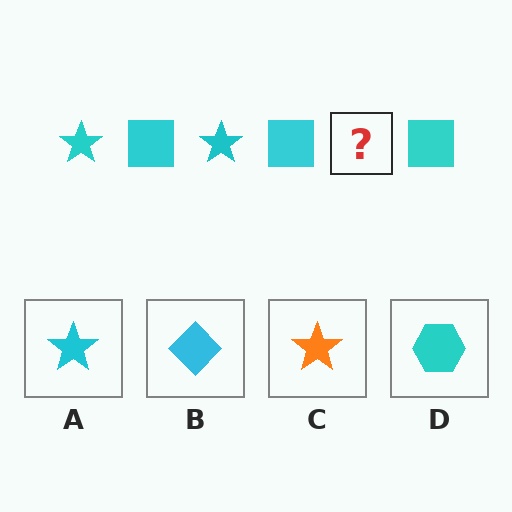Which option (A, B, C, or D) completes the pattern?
A.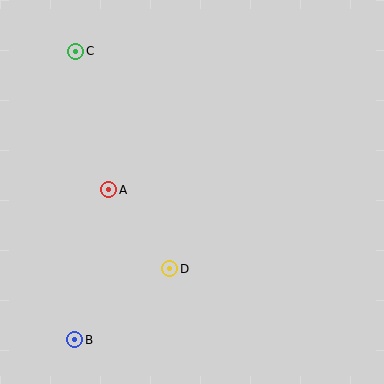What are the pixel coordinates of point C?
Point C is at (76, 51).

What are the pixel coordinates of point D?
Point D is at (170, 269).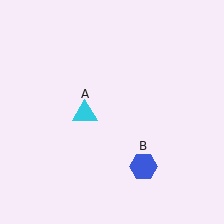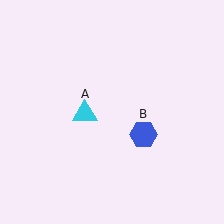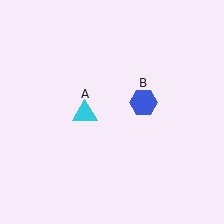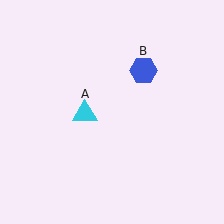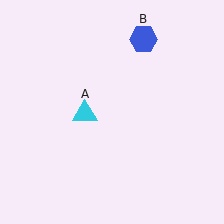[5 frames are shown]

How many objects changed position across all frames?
1 object changed position: blue hexagon (object B).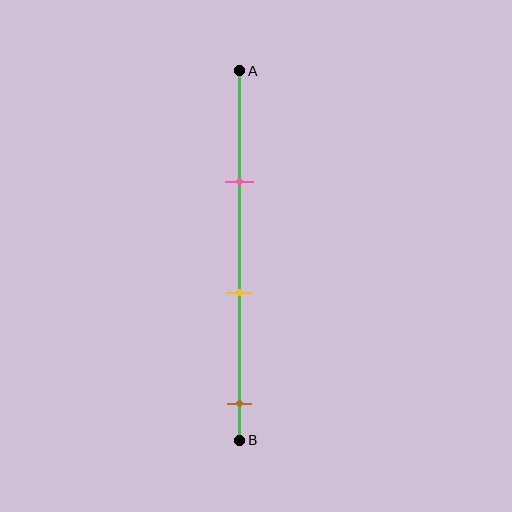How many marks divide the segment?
There are 3 marks dividing the segment.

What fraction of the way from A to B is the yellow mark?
The yellow mark is approximately 60% (0.6) of the way from A to B.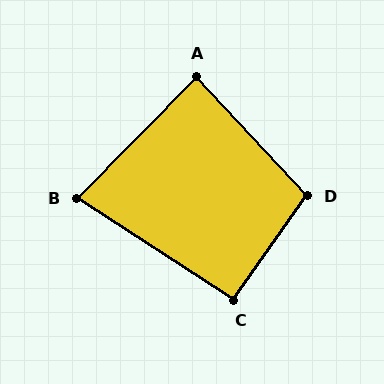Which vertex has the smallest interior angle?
B, at approximately 79 degrees.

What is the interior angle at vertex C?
Approximately 92 degrees (approximately right).